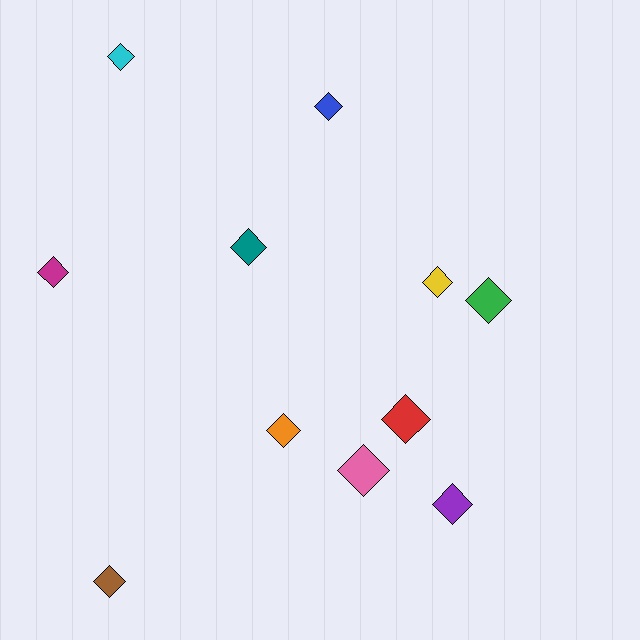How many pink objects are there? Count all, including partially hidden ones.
There is 1 pink object.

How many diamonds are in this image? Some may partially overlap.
There are 11 diamonds.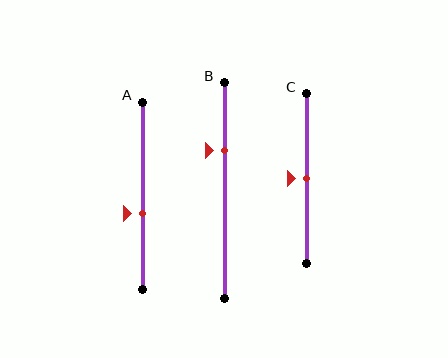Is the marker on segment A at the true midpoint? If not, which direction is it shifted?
No, the marker on segment A is shifted downward by about 10% of the segment length.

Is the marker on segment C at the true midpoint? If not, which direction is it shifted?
Yes, the marker on segment C is at the true midpoint.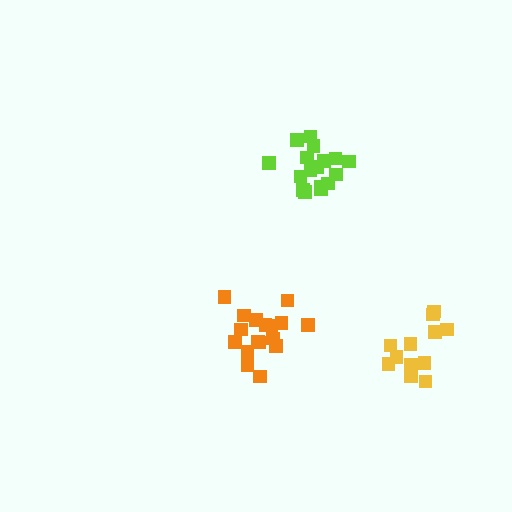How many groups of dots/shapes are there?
There are 3 groups.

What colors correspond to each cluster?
The clusters are colored: orange, yellow, lime.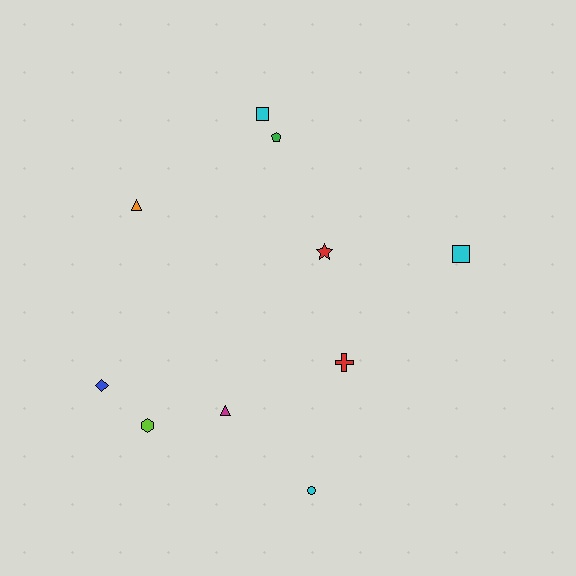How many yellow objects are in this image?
There are no yellow objects.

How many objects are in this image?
There are 10 objects.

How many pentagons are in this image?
There is 1 pentagon.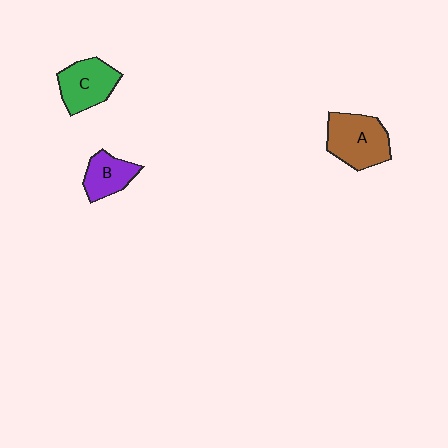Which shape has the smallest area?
Shape B (purple).